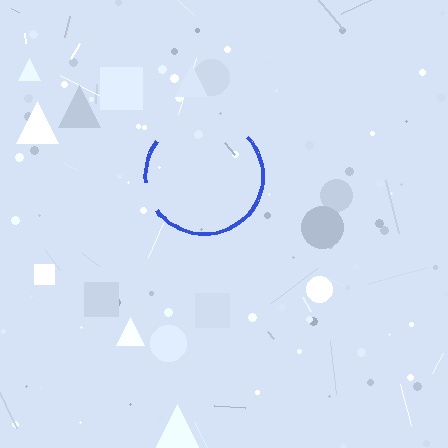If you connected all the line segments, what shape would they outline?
They would outline a circle.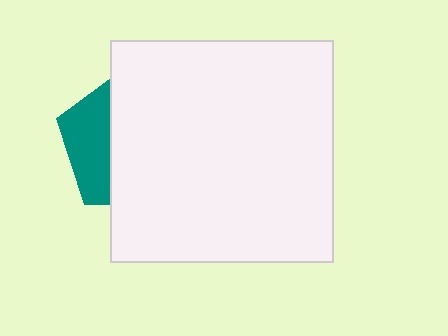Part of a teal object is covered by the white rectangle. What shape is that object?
It is a pentagon.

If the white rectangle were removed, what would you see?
You would see the complete teal pentagon.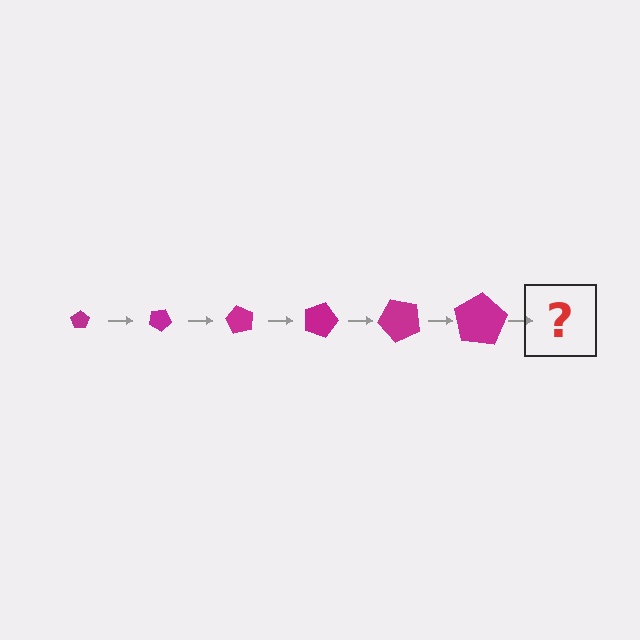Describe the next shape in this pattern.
It should be a pentagon, larger than the previous one and rotated 180 degrees from the start.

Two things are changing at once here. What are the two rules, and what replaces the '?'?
The two rules are that the pentagon grows larger each step and it rotates 30 degrees each step. The '?' should be a pentagon, larger than the previous one and rotated 180 degrees from the start.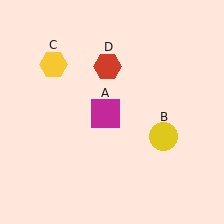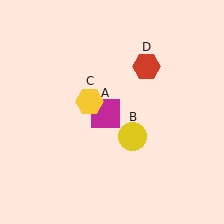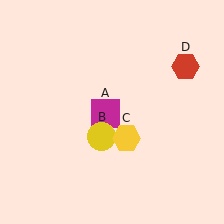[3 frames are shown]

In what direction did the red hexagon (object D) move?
The red hexagon (object D) moved right.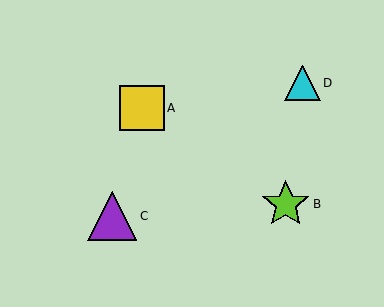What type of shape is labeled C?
Shape C is a purple triangle.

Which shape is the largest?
The purple triangle (labeled C) is the largest.